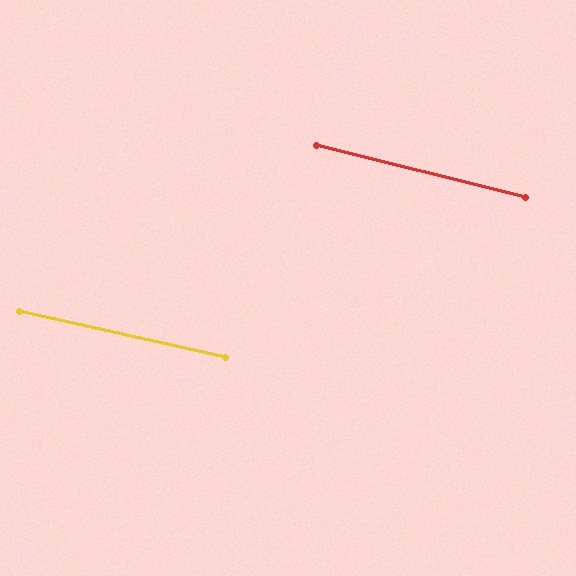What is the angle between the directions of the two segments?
Approximately 1 degree.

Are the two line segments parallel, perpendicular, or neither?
Parallel — their directions differ by only 1.2°.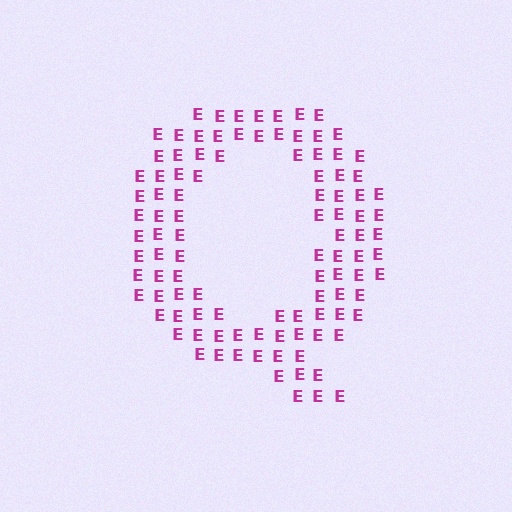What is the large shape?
The large shape is the letter Q.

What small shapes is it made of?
It is made of small letter E's.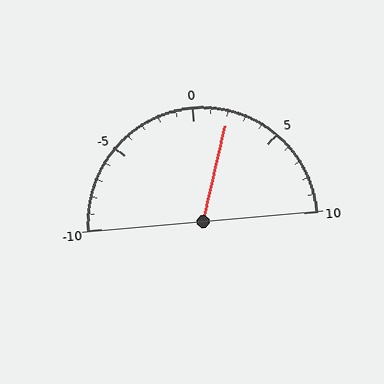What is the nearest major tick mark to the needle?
The nearest major tick mark is 0.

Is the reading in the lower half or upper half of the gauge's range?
The reading is in the upper half of the range (-10 to 10).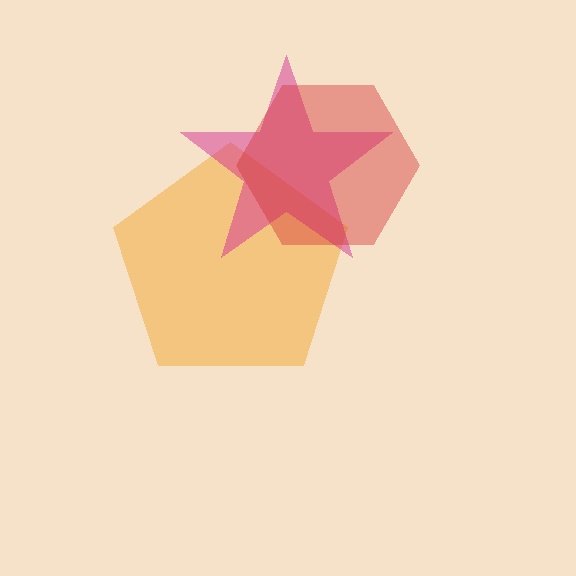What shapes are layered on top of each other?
The layered shapes are: an orange pentagon, a magenta star, a red hexagon.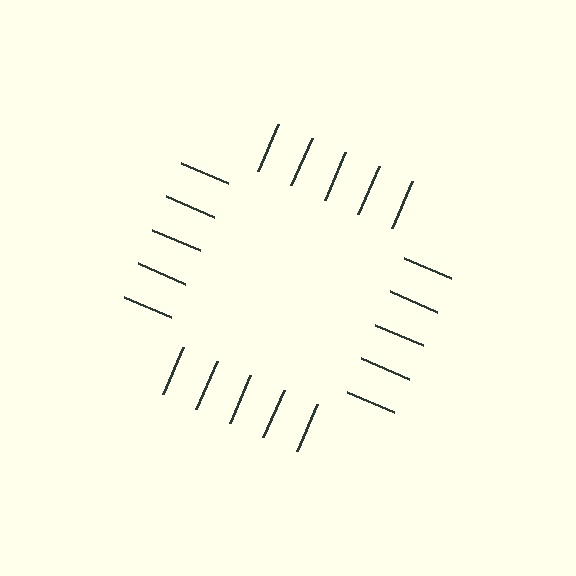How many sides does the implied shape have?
4 sides — the line-ends trace a square.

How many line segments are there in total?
20 — 5 along each of the 4 edges.